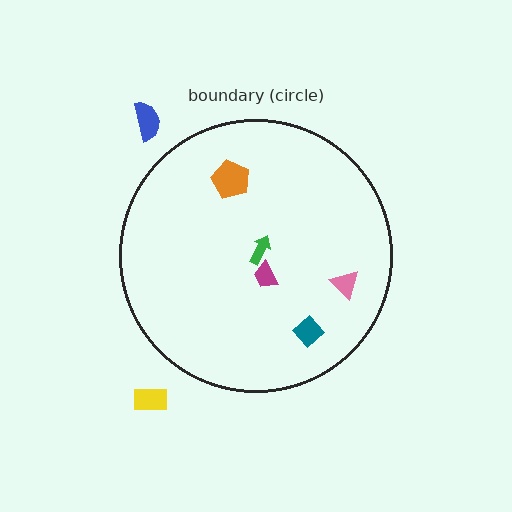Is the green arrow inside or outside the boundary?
Inside.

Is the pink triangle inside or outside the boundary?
Inside.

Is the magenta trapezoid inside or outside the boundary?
Inside.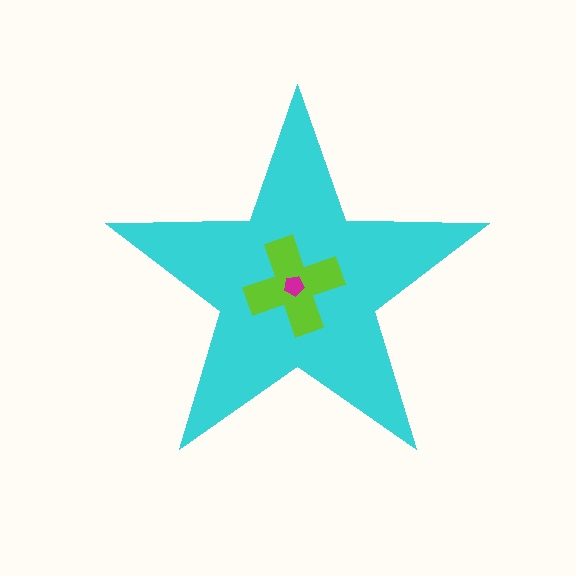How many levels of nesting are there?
3.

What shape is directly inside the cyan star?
The lime cross.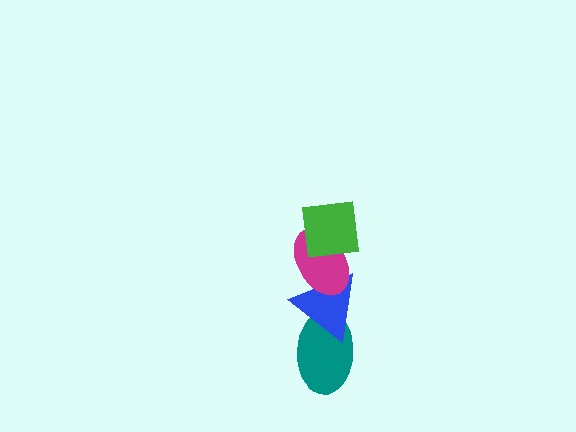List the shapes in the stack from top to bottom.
From top to bottom: the green square, the magenta ellipse, the blue triangle, the teal ellipse.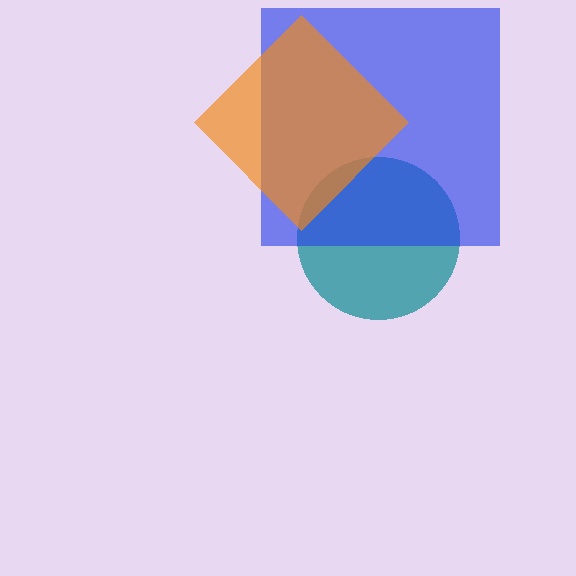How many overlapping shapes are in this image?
There are 3 overlapping shapes in the image.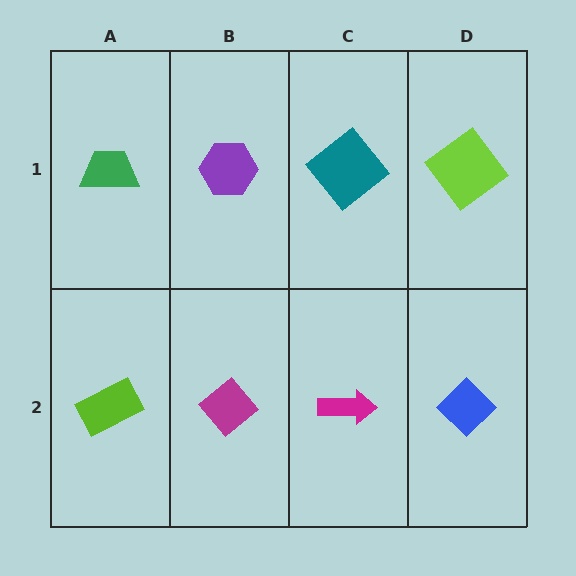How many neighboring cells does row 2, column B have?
3.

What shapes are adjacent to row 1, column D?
A blue diamond (row 2, column D), a teal diamond (row 1, column C).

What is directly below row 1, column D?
A blue diamond.